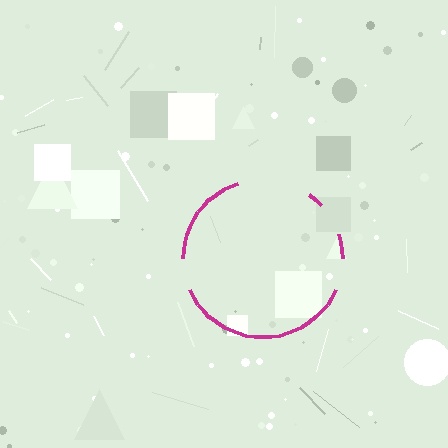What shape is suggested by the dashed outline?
The dashed outline suggests a circle.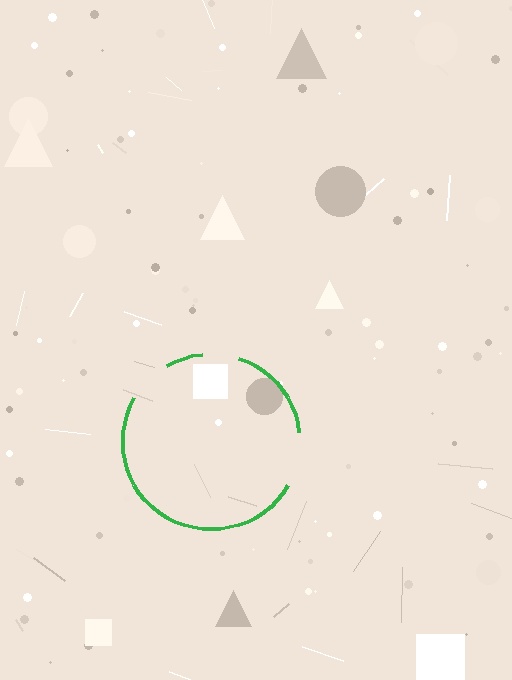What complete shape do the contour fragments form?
The contour fragments form a circle.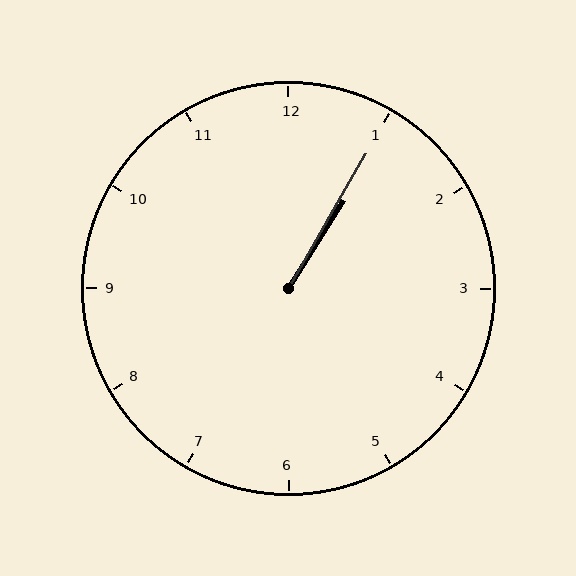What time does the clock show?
1:05.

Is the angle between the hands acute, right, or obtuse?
It is acute.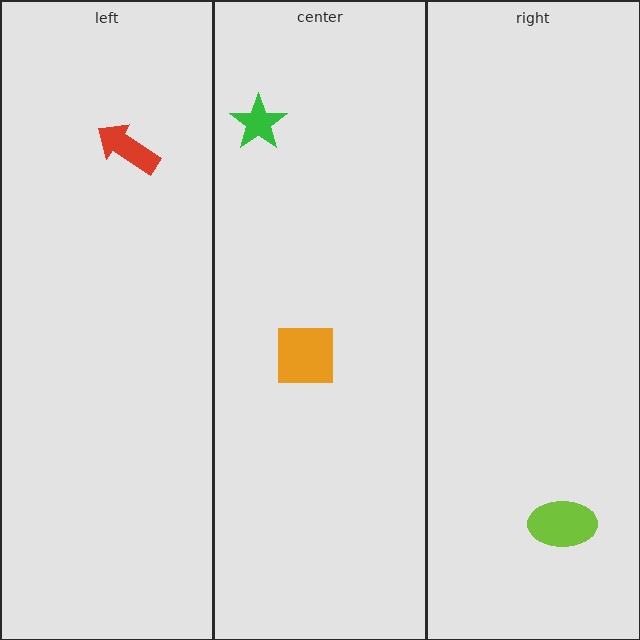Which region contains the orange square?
The center region.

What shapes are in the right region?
The lime ellipse.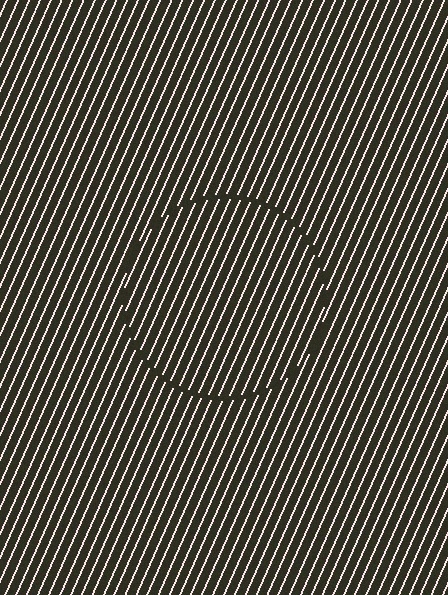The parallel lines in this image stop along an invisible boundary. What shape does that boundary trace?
An illusory circle. The interior of the shape contains the same grating, shifted by half a period — the contour is defined by the phase discontinuity where line-ends from the inner and outer gratings abut.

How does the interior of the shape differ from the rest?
The interior of the shape contains the same grating, shifted by half a period — the contour is defined by the phase discontinuity where line-ends from the inner and outer gratings abut.